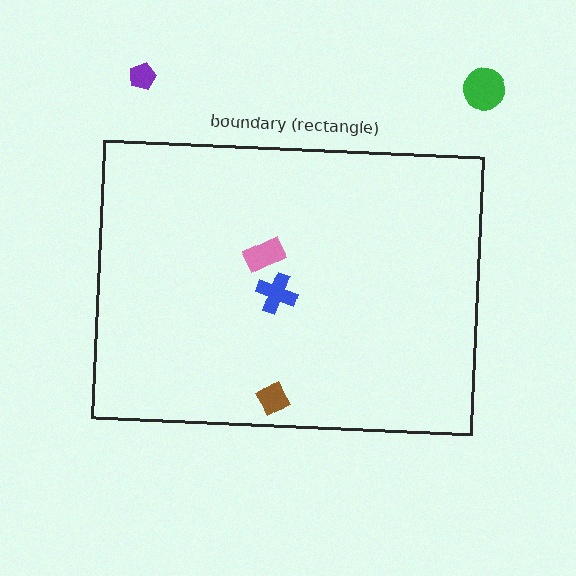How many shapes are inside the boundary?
3 inside, 2 outside.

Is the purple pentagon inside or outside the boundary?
Outside.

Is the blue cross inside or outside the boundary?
Inside.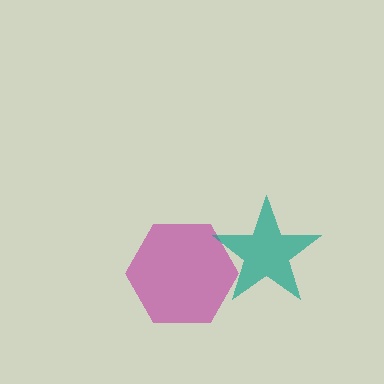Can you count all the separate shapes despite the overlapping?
Yes, there are 2 separate shapes.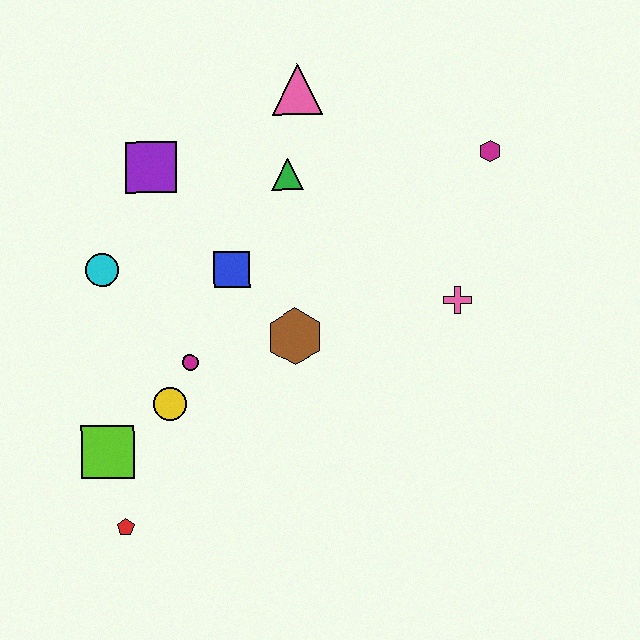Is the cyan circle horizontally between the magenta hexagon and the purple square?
No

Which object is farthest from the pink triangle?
The red pentagon is farthest from the pink triangle.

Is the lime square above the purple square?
No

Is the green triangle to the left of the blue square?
No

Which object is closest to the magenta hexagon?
The pink cross is closest to the magenta hexagon.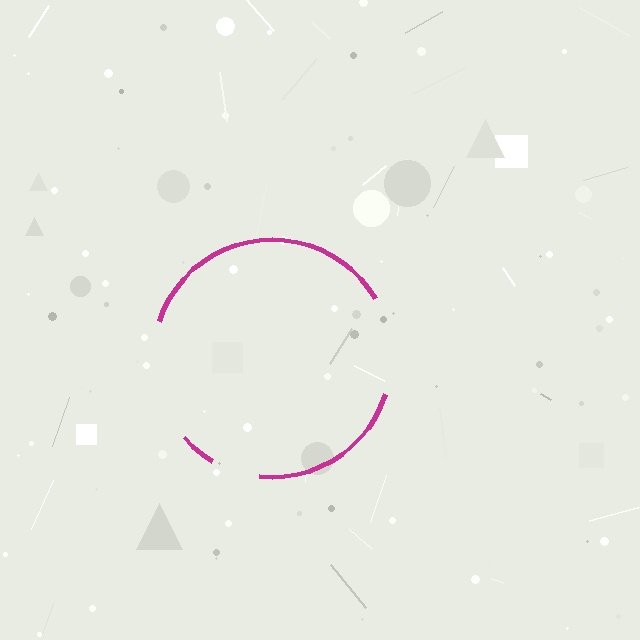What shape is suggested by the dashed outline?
The dashed outline suggests a circle.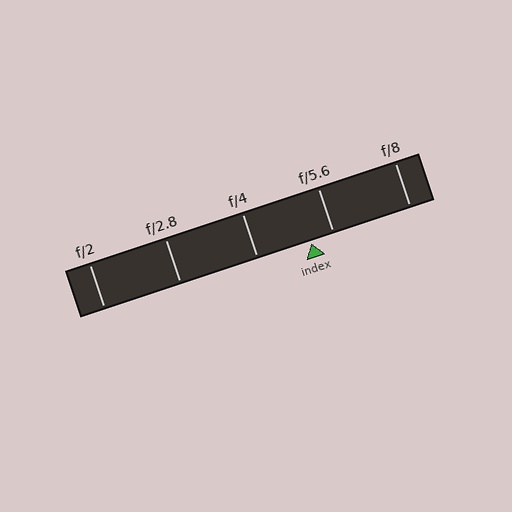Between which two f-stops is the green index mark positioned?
The index mark is between f/4 and f/5.6.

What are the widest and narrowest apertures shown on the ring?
The widest aperture shown is f/2 and the narrowest is f/8.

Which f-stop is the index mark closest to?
The index mark is closest to f/5.6.